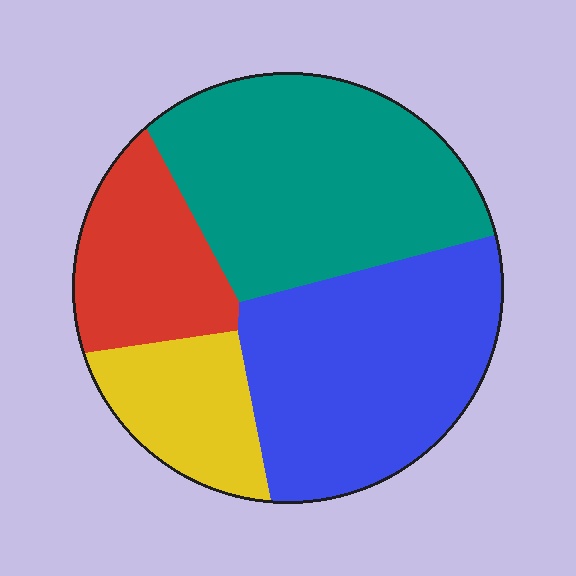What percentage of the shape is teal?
Teal takes up between a third and a half of the shape.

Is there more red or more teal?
Teal.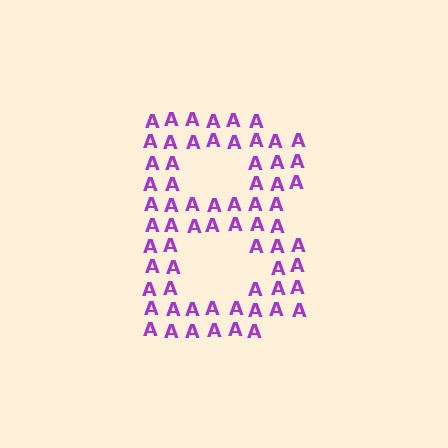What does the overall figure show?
The overall figure shows the letter B.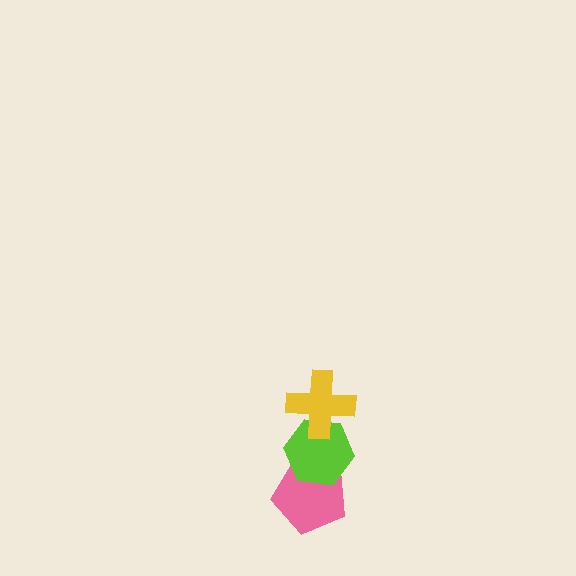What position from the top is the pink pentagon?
The pink pentagon is 3rd from the top.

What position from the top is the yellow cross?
The yellow cross is 1st from the top.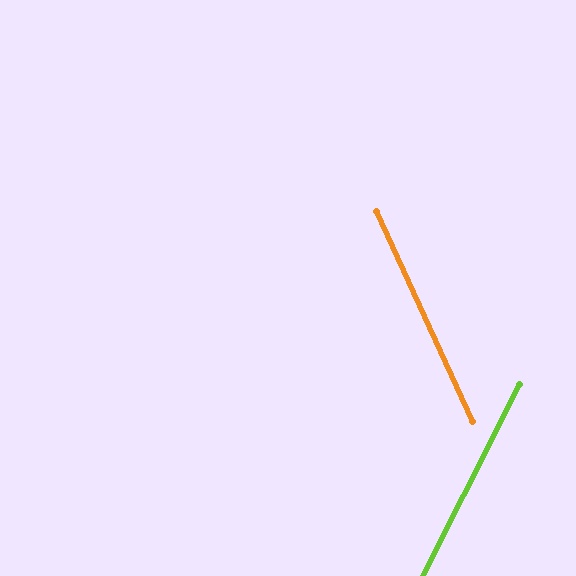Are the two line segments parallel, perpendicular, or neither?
Neither parallel nor perpendicular — they differ by about 51°.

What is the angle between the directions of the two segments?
Approximately 51 degrees.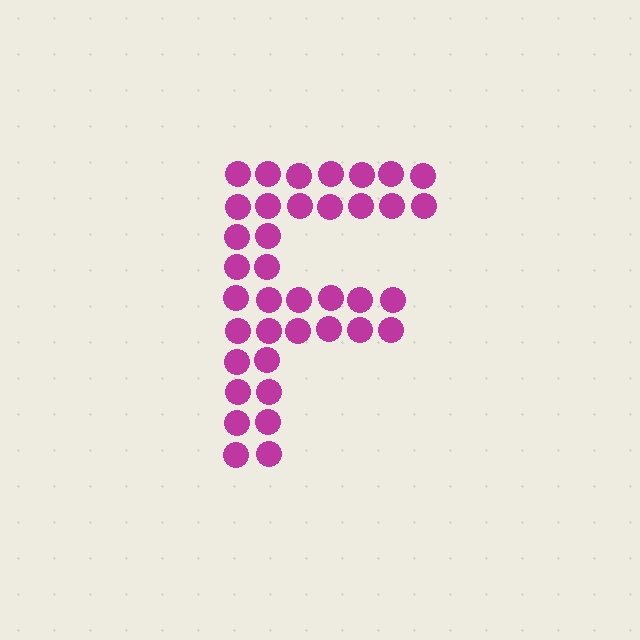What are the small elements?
The small elements are circles.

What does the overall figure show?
The overall figure shows the letter F.